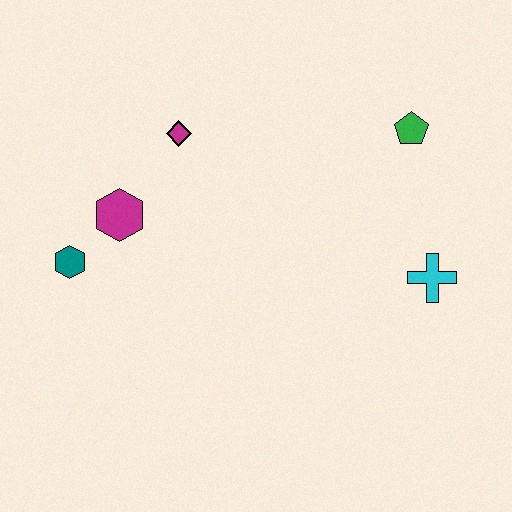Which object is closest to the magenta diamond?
The magenta hexagon is closest to the magenta diamond.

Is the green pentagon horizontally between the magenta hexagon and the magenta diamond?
No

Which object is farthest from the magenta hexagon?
The cyan cross is farthest from the magenta hexagon.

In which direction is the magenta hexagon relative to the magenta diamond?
The magenta hexagon is below the magenta diamond.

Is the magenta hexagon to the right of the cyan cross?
No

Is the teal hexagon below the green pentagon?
Yes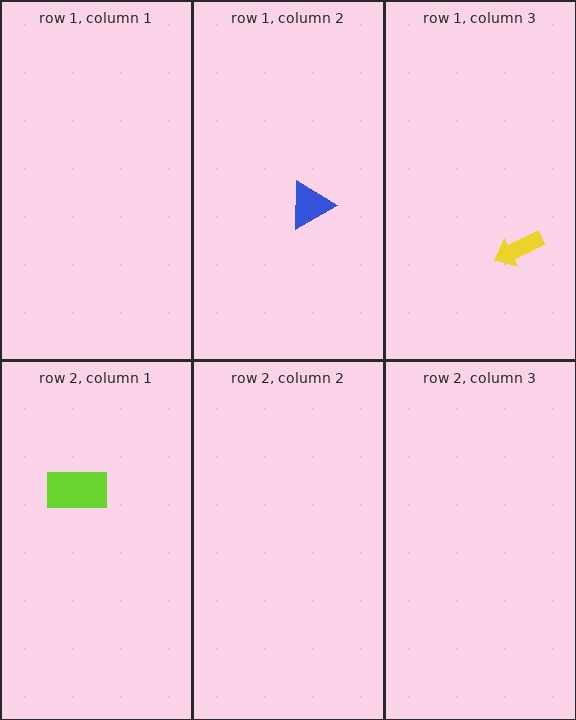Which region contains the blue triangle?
The row 1, column 2 region.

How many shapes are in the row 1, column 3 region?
1.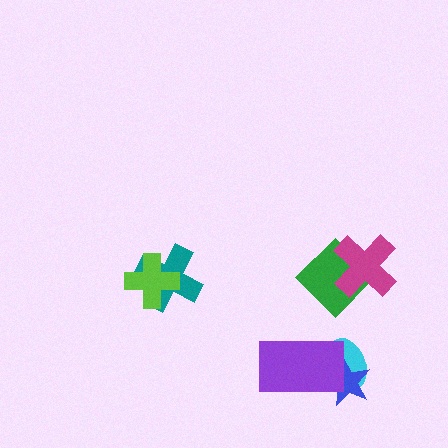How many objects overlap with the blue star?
2 objects overlap with the blue star.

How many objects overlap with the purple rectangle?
2 objects overlap with the purple rectangle.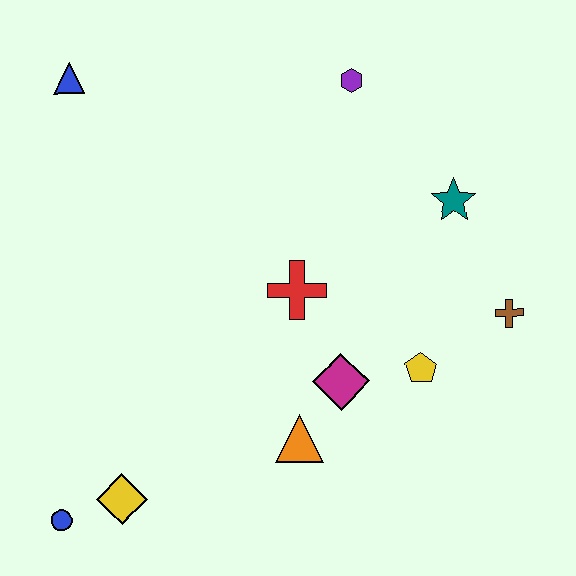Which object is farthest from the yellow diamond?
The purple hexagon is farthest from the yellow diamond.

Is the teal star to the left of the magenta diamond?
No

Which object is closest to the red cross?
The magenta diamond is closest to the red cross.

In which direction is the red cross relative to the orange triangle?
The red cross is above the orange triangle.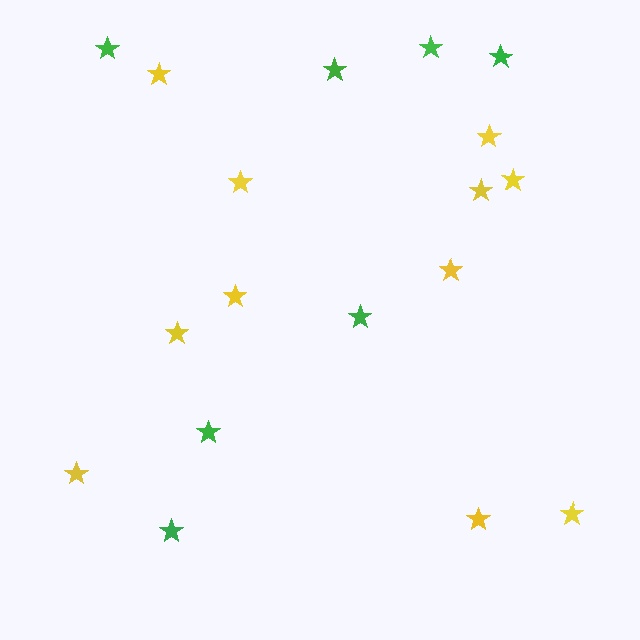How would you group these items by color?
There are 2 groups: one group of green stars (7) and one group of yellow stars (11).